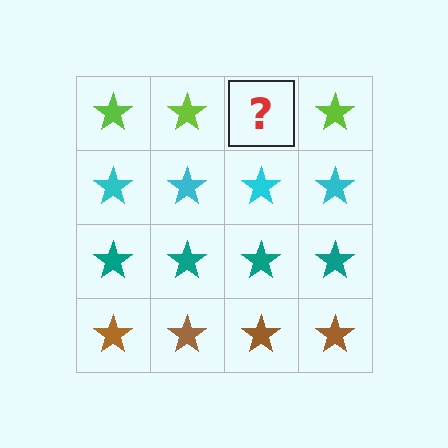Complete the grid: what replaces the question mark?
The question mark should be replaced with a lime star.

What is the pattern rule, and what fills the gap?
The rule is that each row has a consistent color. The gap should be filled with a lime star.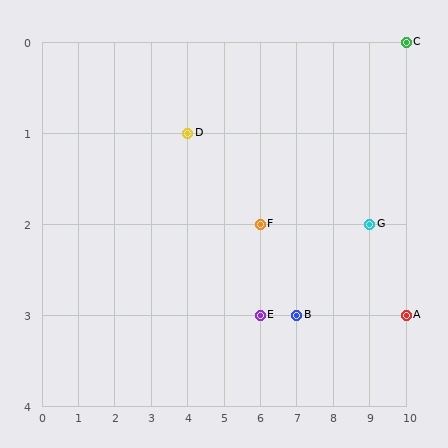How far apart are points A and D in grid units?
Points A and D are 6 columns and 2 rows apart (about 6.3 grid units diagonally).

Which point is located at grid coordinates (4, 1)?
Point D is at (4, 1).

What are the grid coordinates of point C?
Point C is at grid coordinates (10, 0).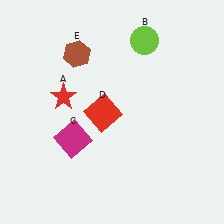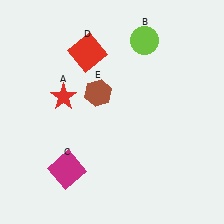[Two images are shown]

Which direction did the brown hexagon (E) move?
The brown hexagon (E) moved down.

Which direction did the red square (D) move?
The red square (D) moved up.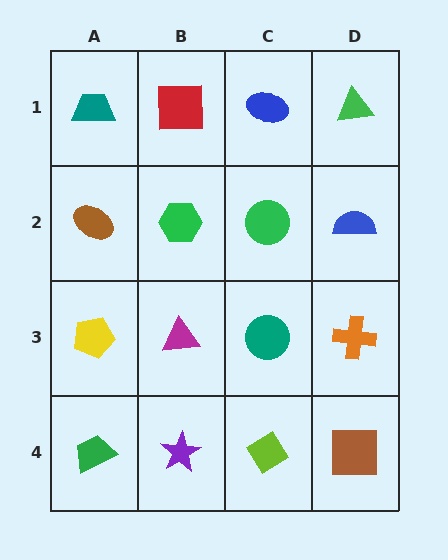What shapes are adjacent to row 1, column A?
A brown ellipse (row 2, column A), a red square (row 1, column B).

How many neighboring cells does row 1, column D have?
2.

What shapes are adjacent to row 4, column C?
A teal circle (row 3, column C), a purple star (row 4, column B), a brown square (row 4, column D).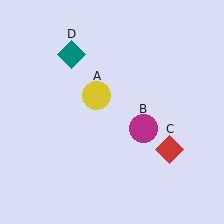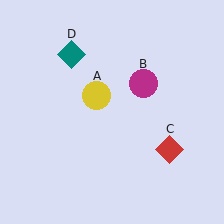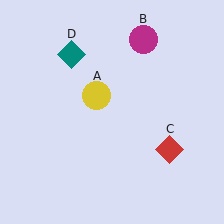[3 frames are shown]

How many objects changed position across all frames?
1 object changed position: magenta circle (object B).